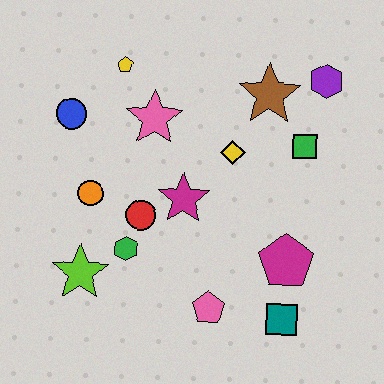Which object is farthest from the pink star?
The teal square is farthest from the pink star.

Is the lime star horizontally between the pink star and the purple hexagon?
No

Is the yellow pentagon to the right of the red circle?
No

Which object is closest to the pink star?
The yellow pentagon is closest to the pink star.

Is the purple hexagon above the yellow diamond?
Yes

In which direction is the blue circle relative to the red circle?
The blue circle is above the red circle.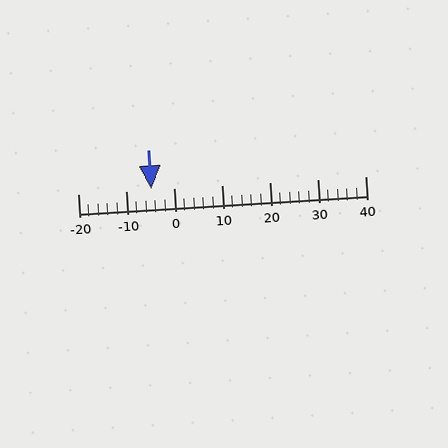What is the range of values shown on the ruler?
The ruler shows values from -20 to 40.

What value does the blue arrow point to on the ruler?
The blue arrow points to approximately -5.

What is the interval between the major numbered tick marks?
The major tick marks are spaced 10 units apart.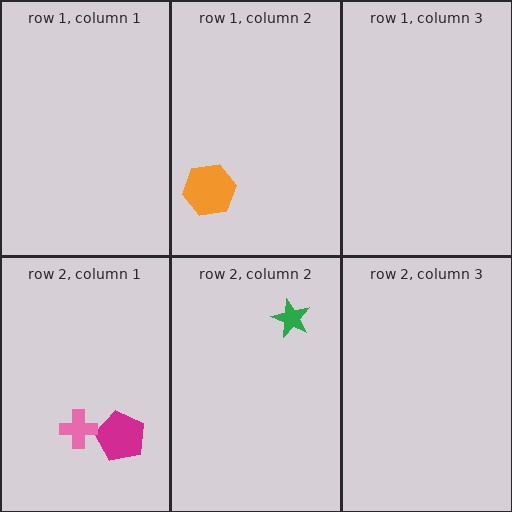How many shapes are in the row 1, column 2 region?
1.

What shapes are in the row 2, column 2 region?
The green star.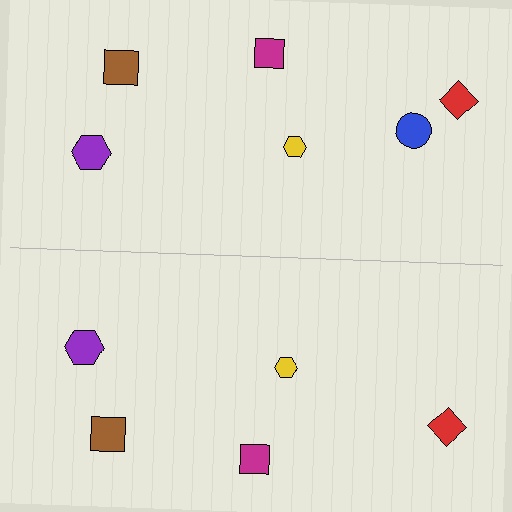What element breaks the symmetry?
A blue circle is missing from the bottom side.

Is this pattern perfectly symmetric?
No, the pattern is not perfectly symmetric. A blue circle is missing from the bottom side.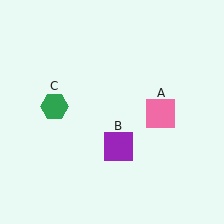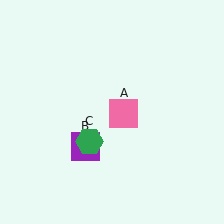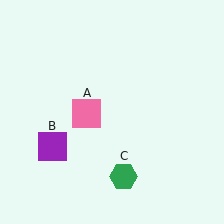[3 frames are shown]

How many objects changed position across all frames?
3 objects changed position: pink square (object A), purple square (object B), green hexagon (object C).